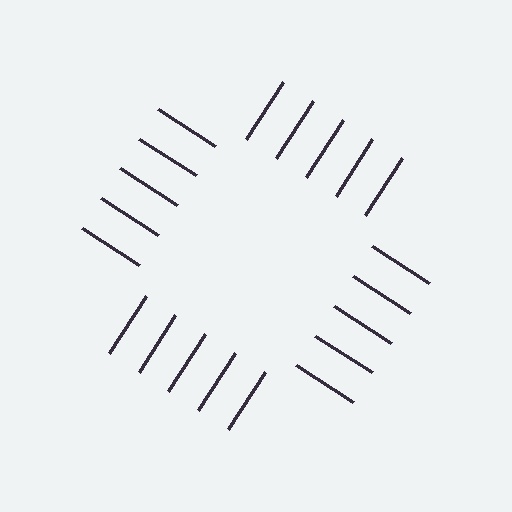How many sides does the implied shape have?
4 sides — the line-ends trace a square.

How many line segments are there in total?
20 — 5 along each of the 4 edges.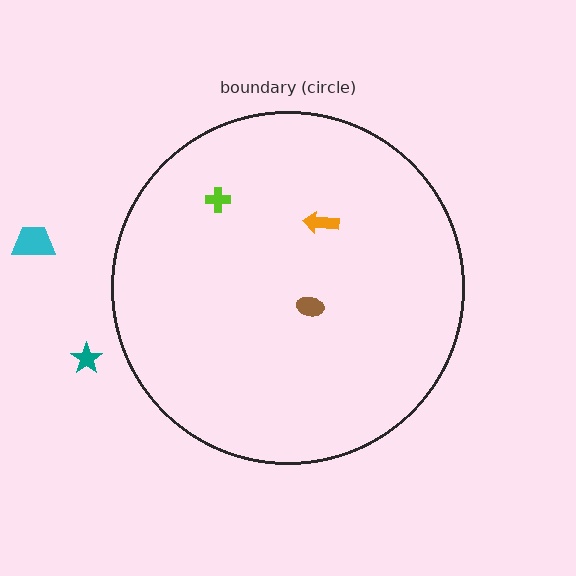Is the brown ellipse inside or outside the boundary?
Inside.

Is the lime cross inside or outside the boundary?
Inside.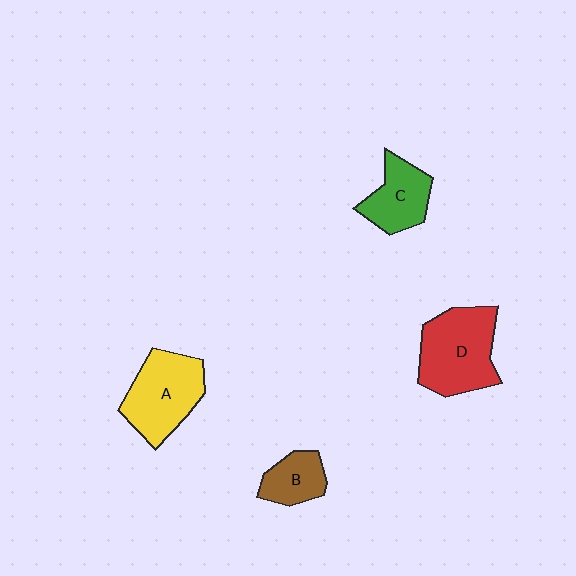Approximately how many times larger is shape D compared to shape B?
Approximately 2.1 times.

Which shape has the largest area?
Shape D (red).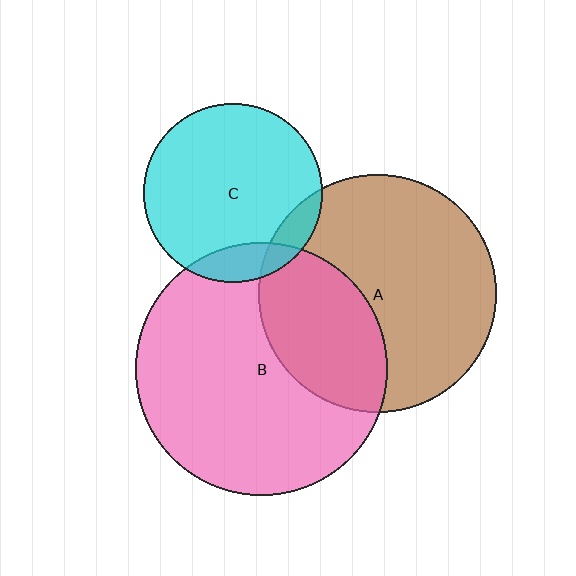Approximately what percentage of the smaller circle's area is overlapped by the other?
Approximately 10%.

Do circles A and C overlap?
Yes.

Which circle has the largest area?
Circle B (pink).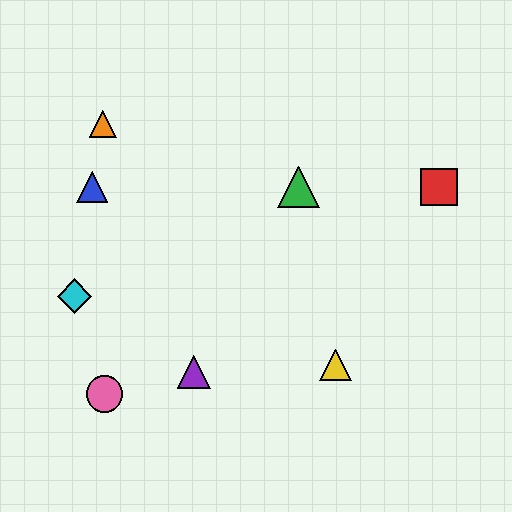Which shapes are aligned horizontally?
The red square, the blue triangle, the green triangle are aligned horizontally.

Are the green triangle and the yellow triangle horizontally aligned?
No, the green triangle is at y≈187 and the yellow triangle is at y≈365.